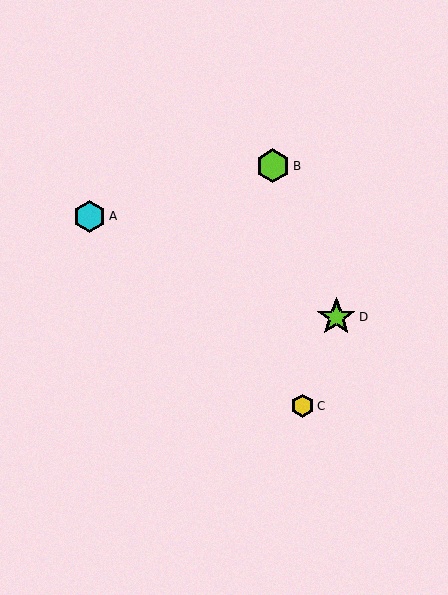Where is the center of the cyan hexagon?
The center of the cyan hexagon is at (90, 216).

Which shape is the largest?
The lime star (labeled D) is the largest.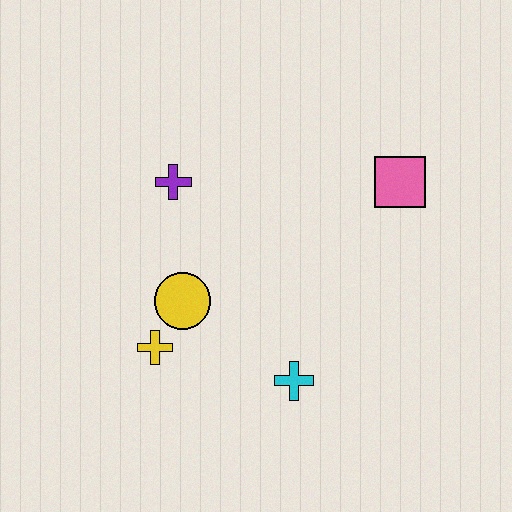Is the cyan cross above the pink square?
No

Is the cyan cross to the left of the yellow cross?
No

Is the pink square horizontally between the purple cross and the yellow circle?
No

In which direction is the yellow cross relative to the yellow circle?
The yellow cross is below the yellow circle.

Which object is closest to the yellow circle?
The yellow cross is closest to the yellow circle.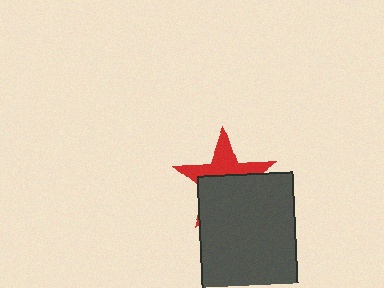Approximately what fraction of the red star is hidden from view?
Roughly 58% of the red star is hidden behind the dark gray rectangle.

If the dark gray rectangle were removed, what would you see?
You would see the complete red star.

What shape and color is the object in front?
The object in front is a dark gray rectangle.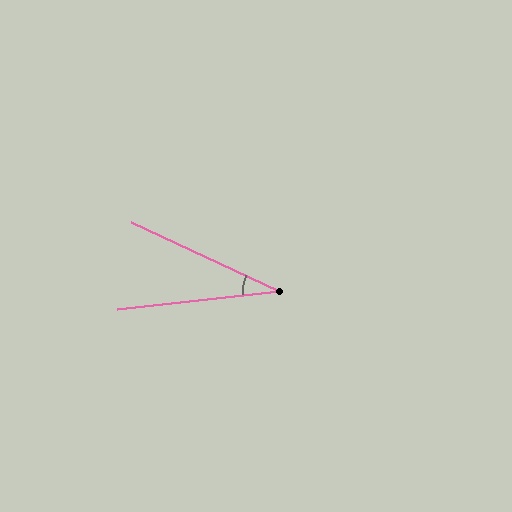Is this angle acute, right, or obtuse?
It is acute.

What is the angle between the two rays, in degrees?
Approximately 31 degrees.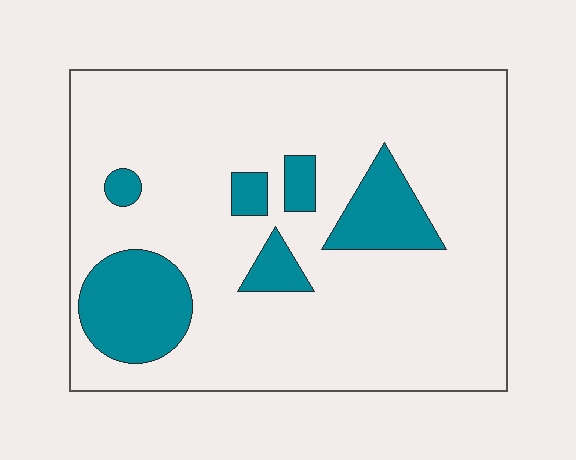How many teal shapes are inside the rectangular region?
6.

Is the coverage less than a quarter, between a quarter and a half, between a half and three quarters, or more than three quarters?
Less than a quarter.